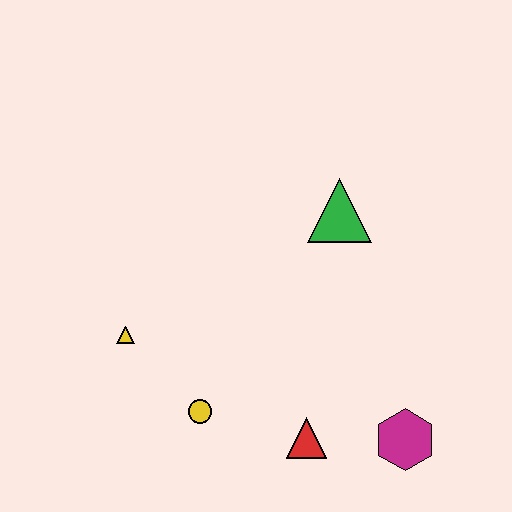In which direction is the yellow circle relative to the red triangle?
The yellow circle is to the left of the red triangle.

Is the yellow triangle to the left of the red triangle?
Yes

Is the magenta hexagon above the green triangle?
No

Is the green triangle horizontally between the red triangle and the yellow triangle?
No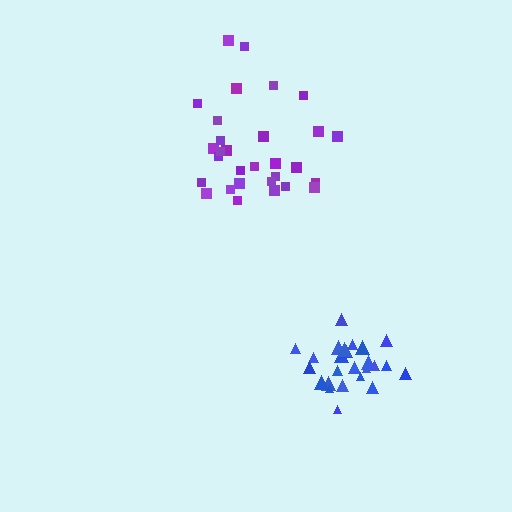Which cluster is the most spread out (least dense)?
Purple.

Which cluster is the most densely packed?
Blue.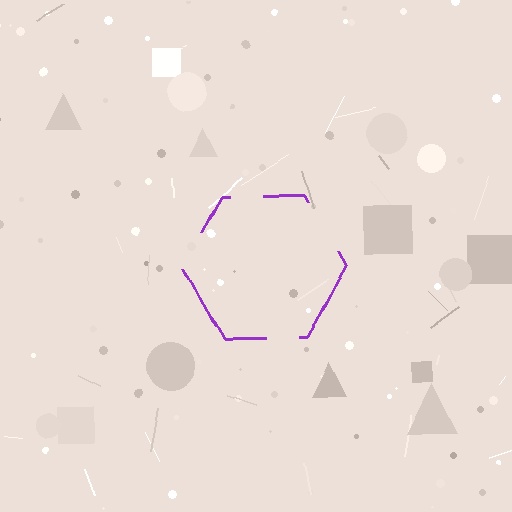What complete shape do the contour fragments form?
The contour fragments form a hexagon.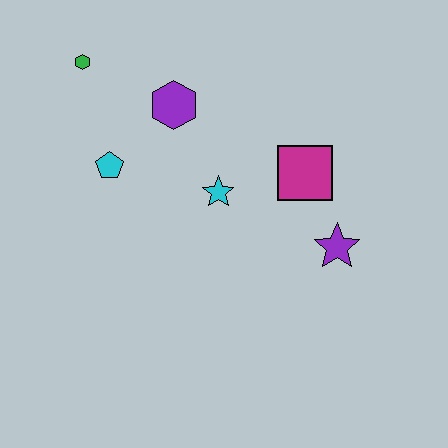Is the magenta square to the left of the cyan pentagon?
No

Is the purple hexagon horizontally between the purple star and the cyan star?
No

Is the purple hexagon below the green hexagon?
Yes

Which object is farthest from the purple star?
The green hexagon is farthest from the purple star.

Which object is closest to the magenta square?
The purple star is closest to the magenta square.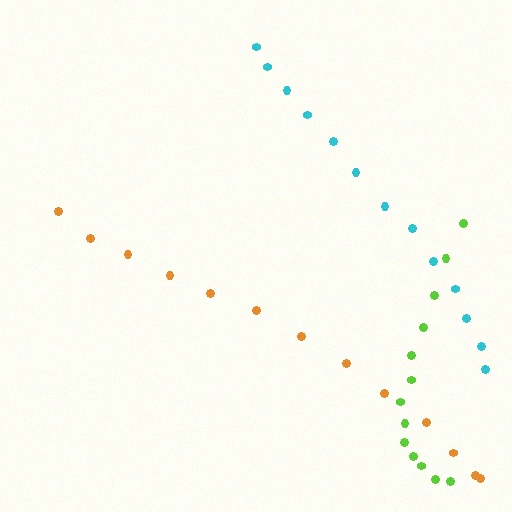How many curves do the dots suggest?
There are 3 distinct paths.